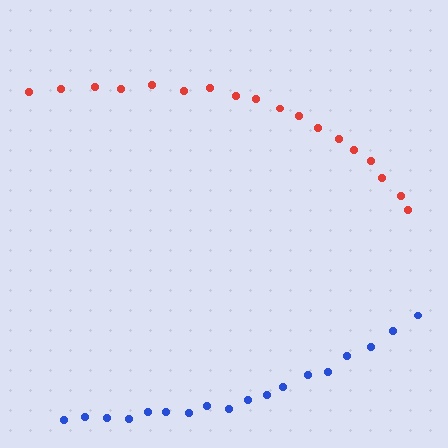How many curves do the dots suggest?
There are 2 distinct paths.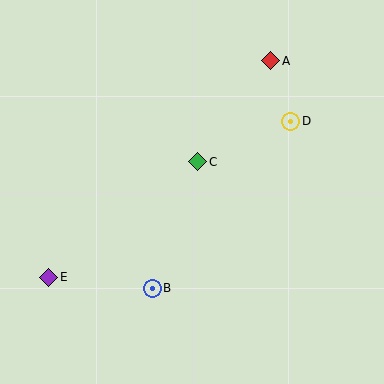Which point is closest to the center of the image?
Point C at (198, 162) is closest to the center.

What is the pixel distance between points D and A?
The distance between D and A is 63 pixels.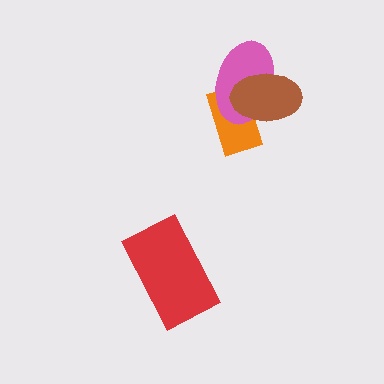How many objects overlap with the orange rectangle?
2 objects overlap with the orange rectangle.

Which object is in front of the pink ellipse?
The brown ellipse is in front of the pink ellipse.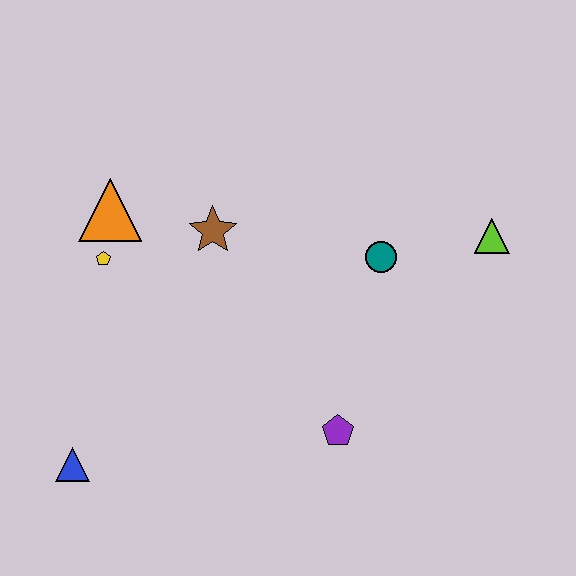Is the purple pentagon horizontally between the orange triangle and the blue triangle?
No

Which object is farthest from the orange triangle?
The lime triangle is farthest from the orange triangle.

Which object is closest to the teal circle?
The lime triangle is closest to the teal circle.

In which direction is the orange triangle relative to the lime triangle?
The orange triangle is to the left of the lime triangle.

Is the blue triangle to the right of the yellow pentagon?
No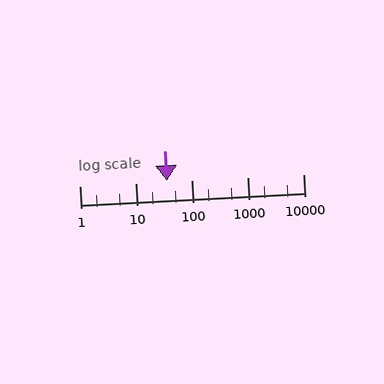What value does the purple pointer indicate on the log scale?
The pointer indicates approximately 37.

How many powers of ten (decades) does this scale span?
The scale spans 4 decades, from 1 to 10000.